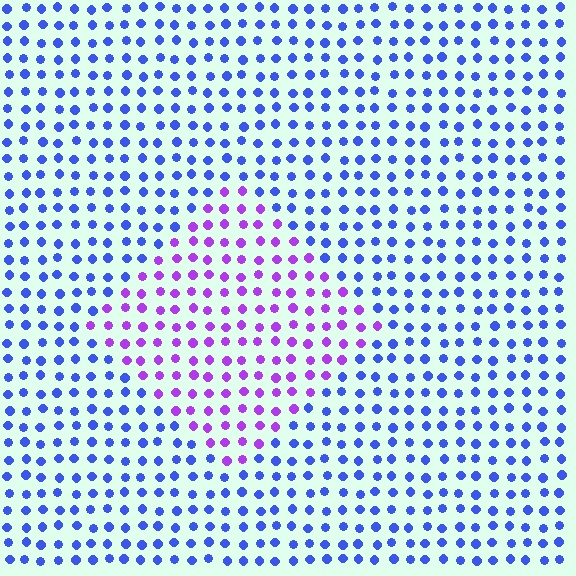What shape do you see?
I see a diamond.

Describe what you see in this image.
The image is filled with small blue elements in a uniform arrangement. A diamond-shaped region is visible where the elements are tinted to a slightly different hue, forming a subtle color boundary.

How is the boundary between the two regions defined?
The boundary is defined purely by a slight shift in hue (about 50 degrees). Spacing, size, and orientation are identical on both sides.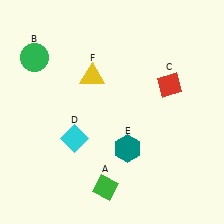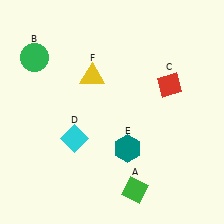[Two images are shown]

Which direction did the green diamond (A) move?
The green diamond (A) moved right.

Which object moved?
The green diamond (A) moved right.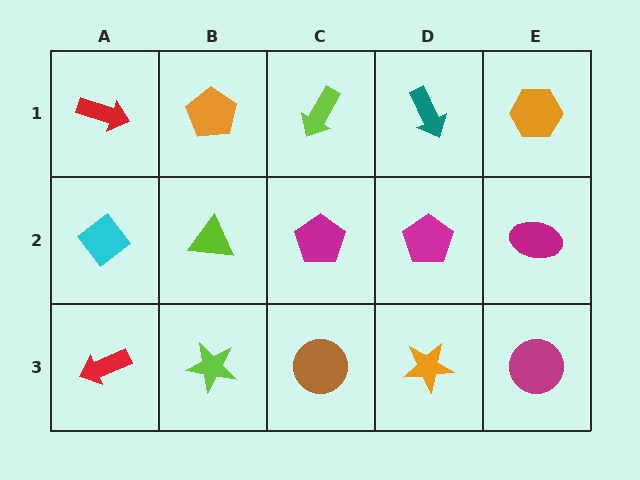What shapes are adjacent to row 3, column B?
A lime triangle (row 2, column B), a red arrow (row 3, column A), a brown circle (row 3, column C).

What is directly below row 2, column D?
An orange star.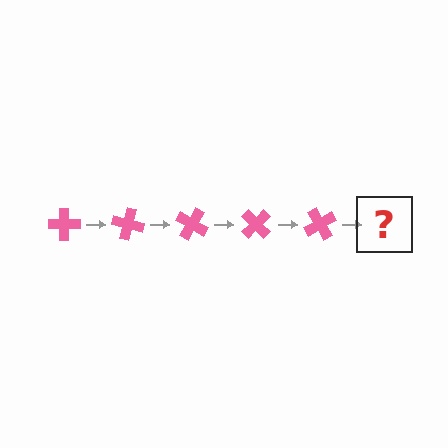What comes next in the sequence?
The next element should be a pink cross rotated 75 degrees.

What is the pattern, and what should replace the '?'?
The pattern is that the cross rotates 15 degrees each step. The '?' should be a pink cross rotated 75 degrees.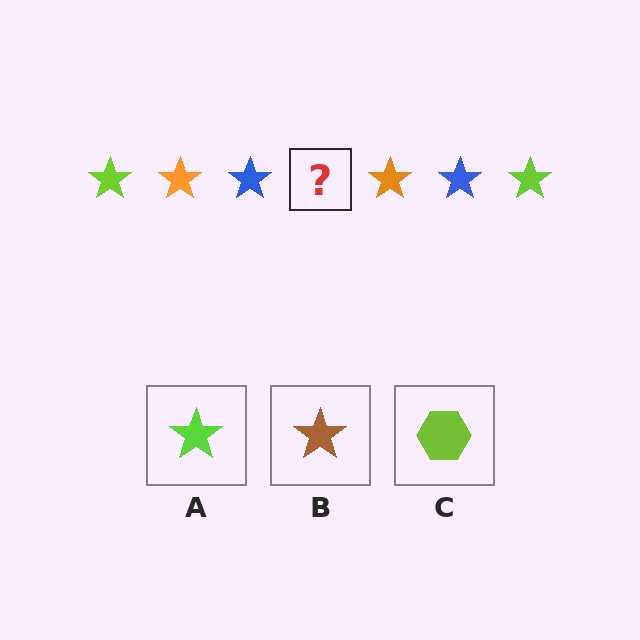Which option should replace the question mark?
Option A.